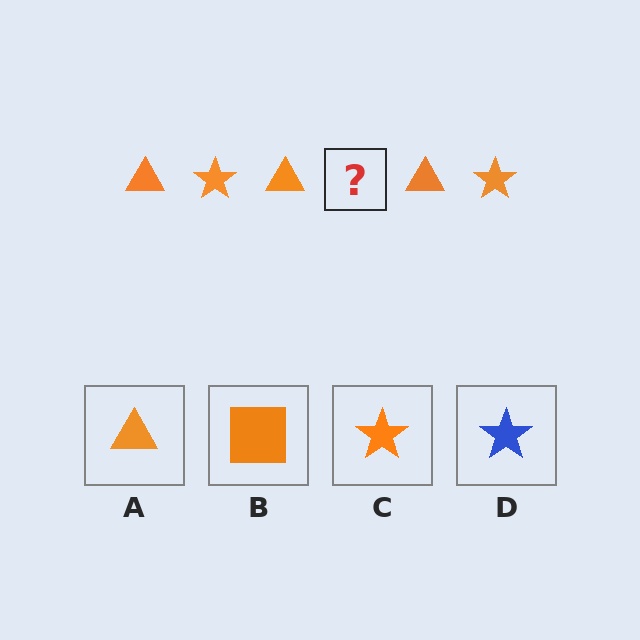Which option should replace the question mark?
Option C.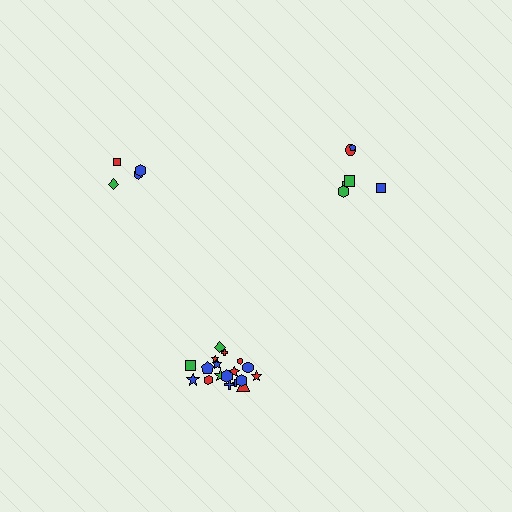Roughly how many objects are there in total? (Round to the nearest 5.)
Roughly 30 objects in total.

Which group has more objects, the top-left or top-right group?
The top-right group.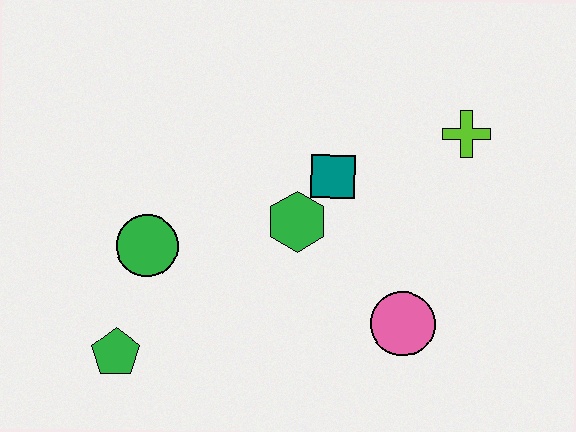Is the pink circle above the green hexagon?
No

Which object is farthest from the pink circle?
The green pentagon is farthest from the pink circle.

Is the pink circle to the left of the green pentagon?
No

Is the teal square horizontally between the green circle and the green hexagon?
No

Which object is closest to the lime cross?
The teal square is closest to the lime cross.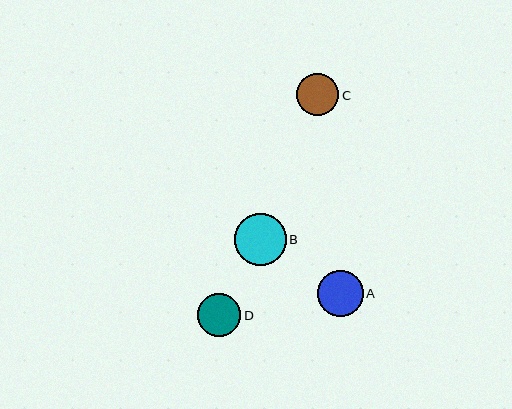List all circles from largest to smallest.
From largest to smallest: B, A, D, C.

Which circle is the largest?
Circle B is the largest with a size of approximately 52 pixels.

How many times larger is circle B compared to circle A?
Circle B is approximately 1.1 times the size of circle A.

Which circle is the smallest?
Circle C is the smallest with a size of approximately 42 pixels.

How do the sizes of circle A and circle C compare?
Circle A and circle C are approximately the same size.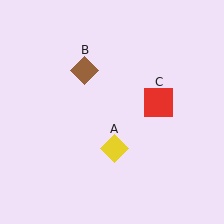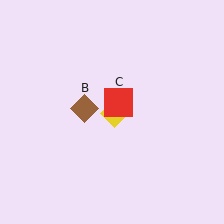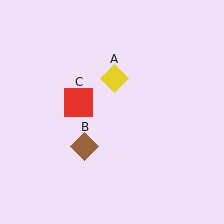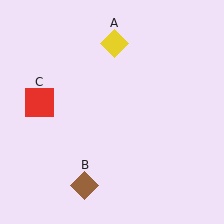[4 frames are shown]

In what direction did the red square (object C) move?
The red square (object C) moved left.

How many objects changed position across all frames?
3 objects changed position: yellow diamond (object A), brown diamond (object B), red square (object C).